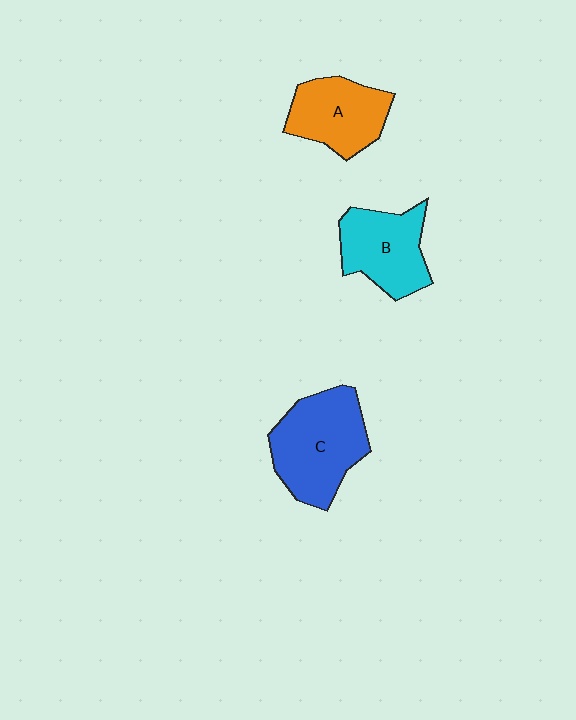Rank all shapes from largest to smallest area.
From largest to smallest: C (blue), B (cyan), A (orange).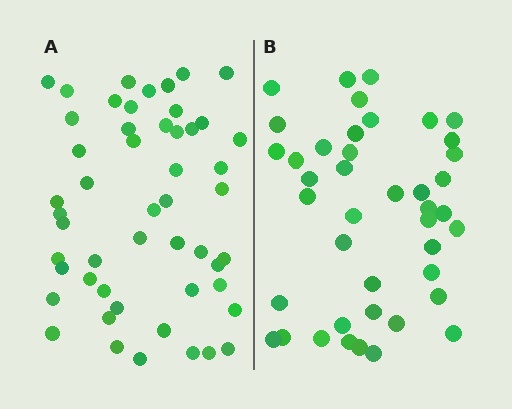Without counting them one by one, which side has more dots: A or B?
Region A (the left region) has more dots.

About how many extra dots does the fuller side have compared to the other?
Region A has roughly 8 or so more dots than region B.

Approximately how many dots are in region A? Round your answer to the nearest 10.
About 50 dots. (The exact count is 51, which rounds to 50.)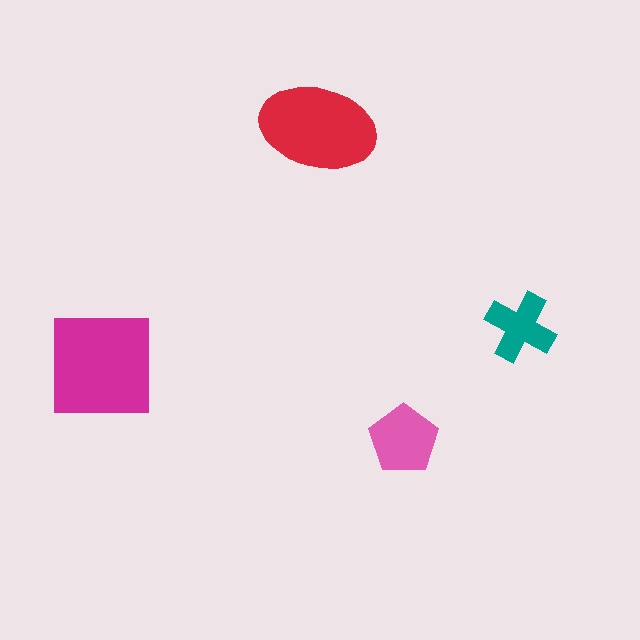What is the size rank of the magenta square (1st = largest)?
1st.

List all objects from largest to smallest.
The magenta square, the red ellipse, the pink pentagon, the teal cross.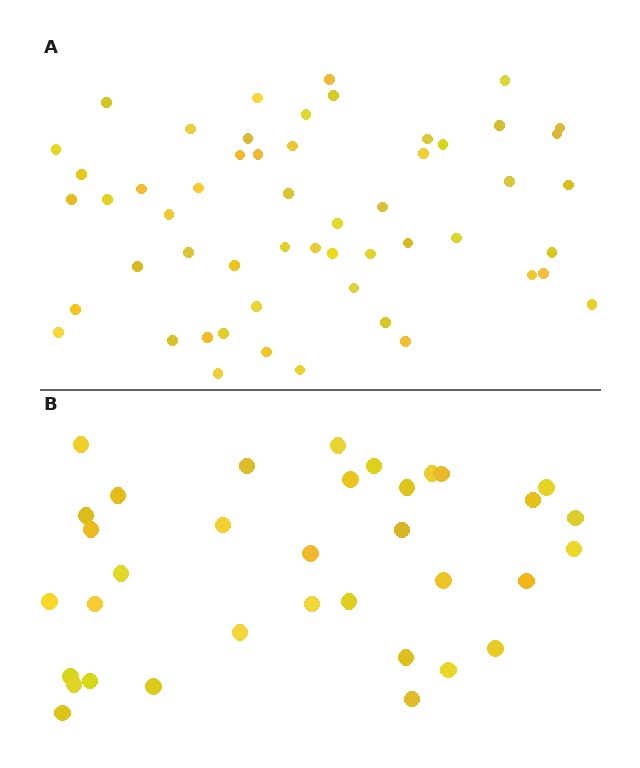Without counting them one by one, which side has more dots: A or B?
Region A (the top region) has more dots.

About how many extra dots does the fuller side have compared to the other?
Region A has approximately 20 more dots than region B.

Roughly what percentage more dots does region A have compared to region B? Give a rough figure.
About 55% more.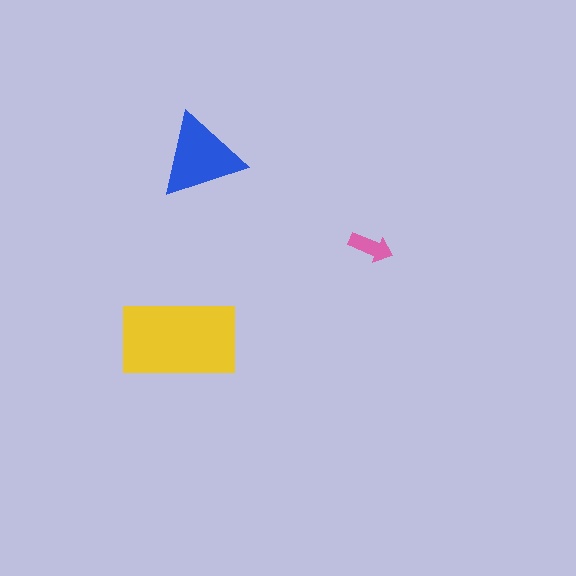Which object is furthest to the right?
The pink arrow is rightmost.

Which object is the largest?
The yellow rectangle.